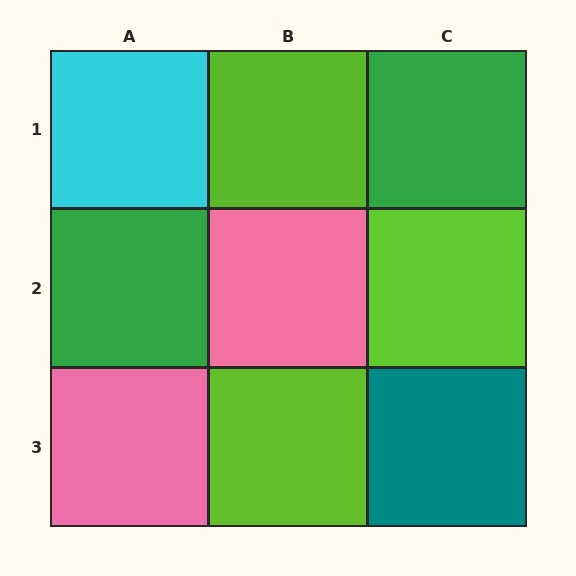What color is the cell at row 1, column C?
Green.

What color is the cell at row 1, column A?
Cyan.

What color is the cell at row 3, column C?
Teal.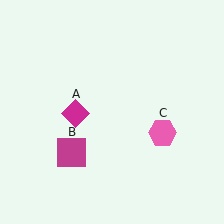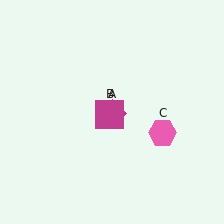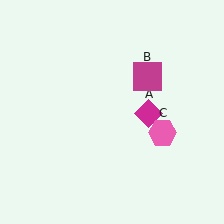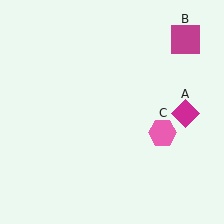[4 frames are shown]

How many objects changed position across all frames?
2 objects changed position: magenta diamond (object A), magenta square (object B).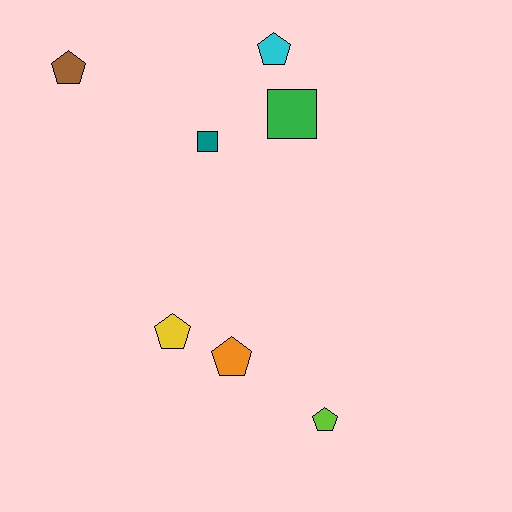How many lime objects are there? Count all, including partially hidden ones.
There is 1 lime object.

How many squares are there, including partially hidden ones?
There are 2 squares.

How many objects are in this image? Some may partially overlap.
There are 7 objects.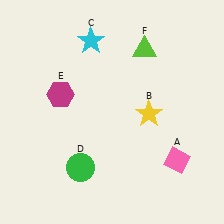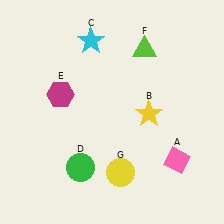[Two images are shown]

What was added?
A yellow circle (G) was added in Image 2.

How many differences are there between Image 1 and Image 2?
There is 1 difference between the two images.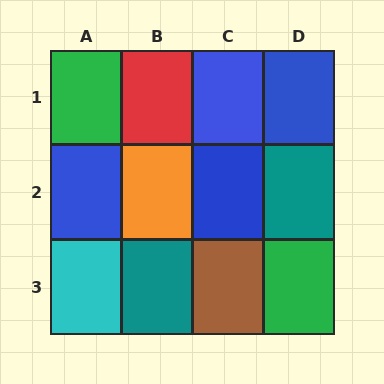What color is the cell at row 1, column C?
Blue.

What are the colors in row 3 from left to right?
Cyan, teal, brown, green.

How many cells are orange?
1 cell is orange.